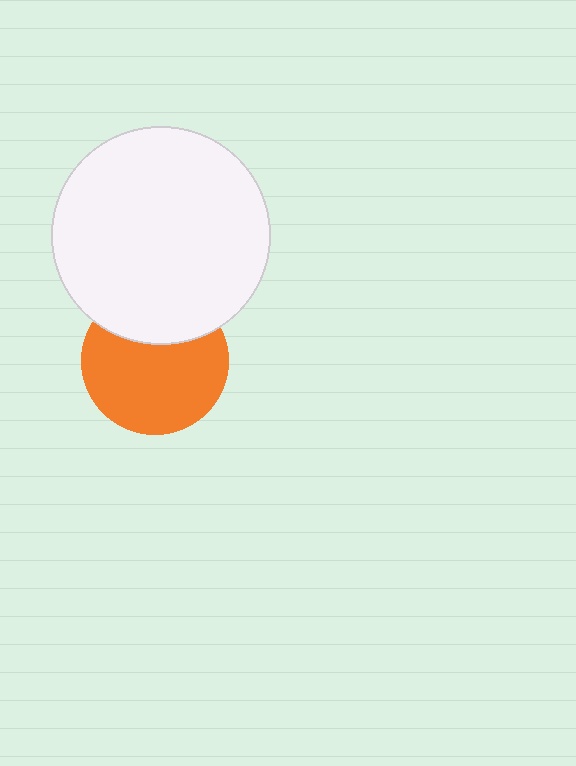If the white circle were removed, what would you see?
You would see the complete orange circle.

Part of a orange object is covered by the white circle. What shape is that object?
It is a circle.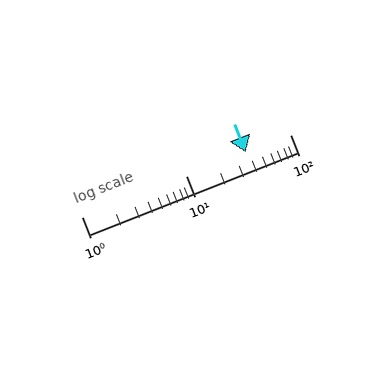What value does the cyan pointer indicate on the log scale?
The pointer indicates approximately 38.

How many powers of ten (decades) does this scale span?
The scale spans 2 decades, from 1 to 100.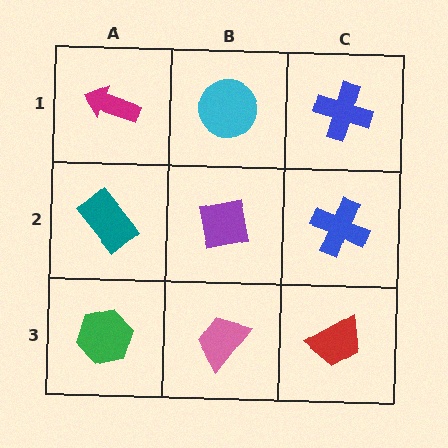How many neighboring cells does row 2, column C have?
3.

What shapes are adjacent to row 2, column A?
A magenta arrow (row 1, column A), a green hexagon (row 3, column A), a purple square (row 2, column B).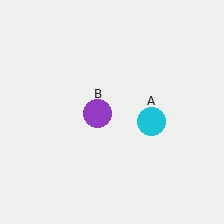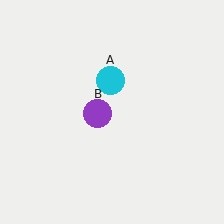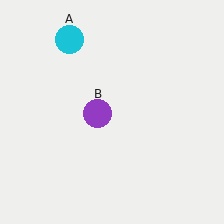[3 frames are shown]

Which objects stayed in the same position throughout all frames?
Purple circle (object B) remained stationary.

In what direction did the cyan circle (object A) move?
The cyan circle (object A) moved up and to the left.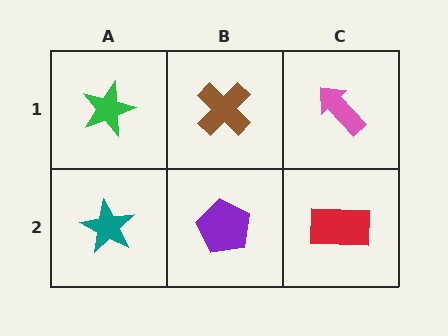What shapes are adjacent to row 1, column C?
A red rectangle (row 2, column C), a brown cross (row 1, column B).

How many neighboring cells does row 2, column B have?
3.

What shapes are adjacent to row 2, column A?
A green star (row 1, column A), a purple pentagon (row 2, column B).